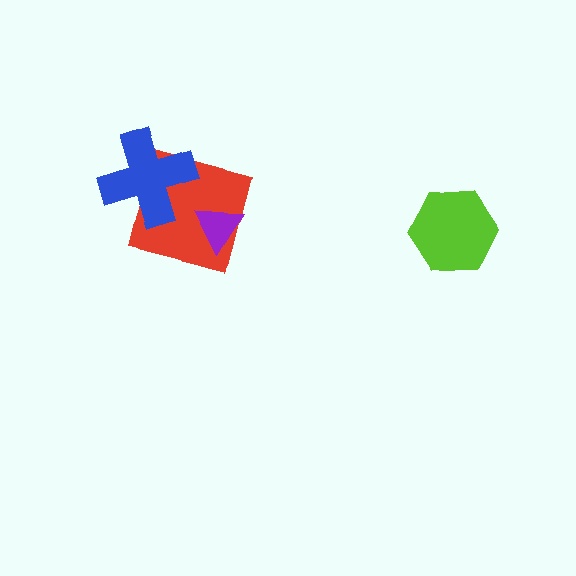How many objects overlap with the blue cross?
1 object overlaps with the blue cross.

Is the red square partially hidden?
Yes, it is partially covered by another shape.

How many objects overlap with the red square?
2 objects overlap with the red square.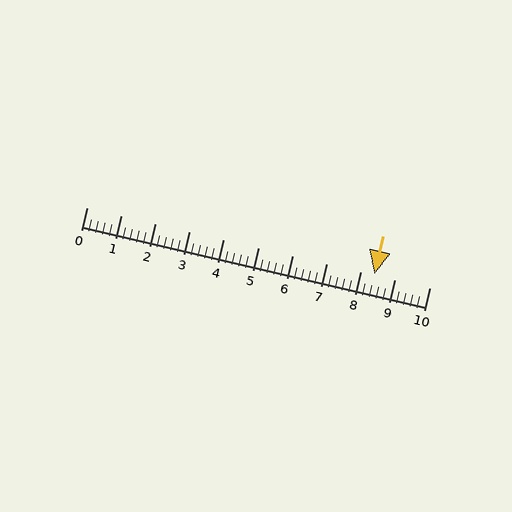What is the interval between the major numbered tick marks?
The major tick marks are spaced 1 units apart.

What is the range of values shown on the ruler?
The ruler shows values from 0 to 10.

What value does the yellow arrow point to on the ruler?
The yellow arrow points to approximately 8.4.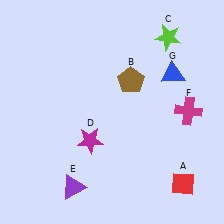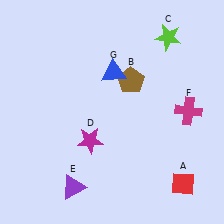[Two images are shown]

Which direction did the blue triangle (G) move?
The blue triangle (G) moved left.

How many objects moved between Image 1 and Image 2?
1 object moved between the two images.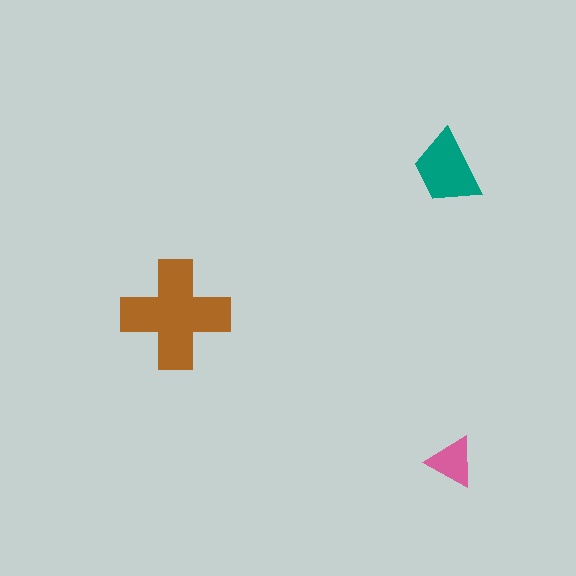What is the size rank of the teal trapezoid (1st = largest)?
2nd.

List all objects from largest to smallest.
The brown cross, the teal trapezoid, the pink triangle.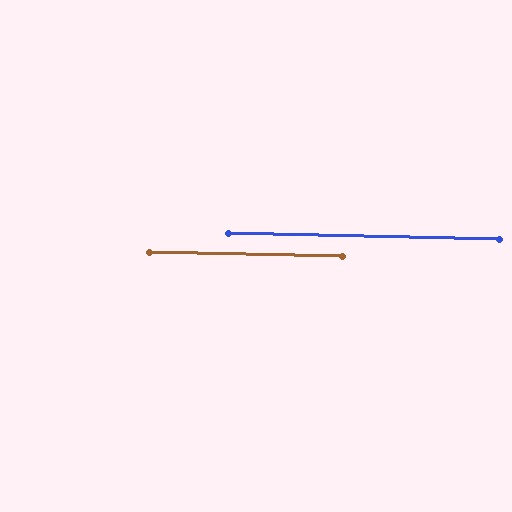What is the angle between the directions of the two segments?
Approximately 0 degrees.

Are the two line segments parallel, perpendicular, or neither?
Parallel — their directions differ by only 0.1°.